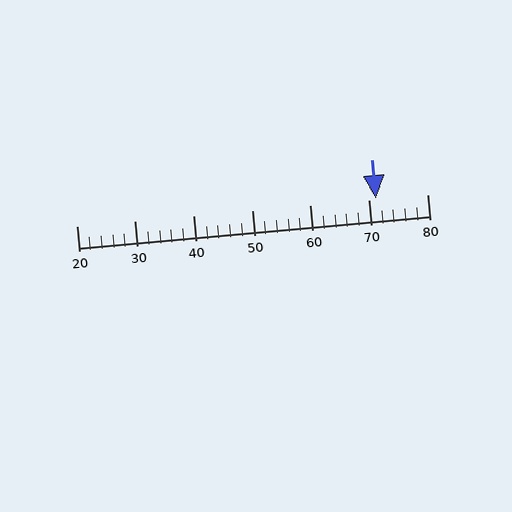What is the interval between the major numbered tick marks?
The major tick marks are spaced 10 units apart.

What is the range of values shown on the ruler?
The ruler shows values from 20 to 80.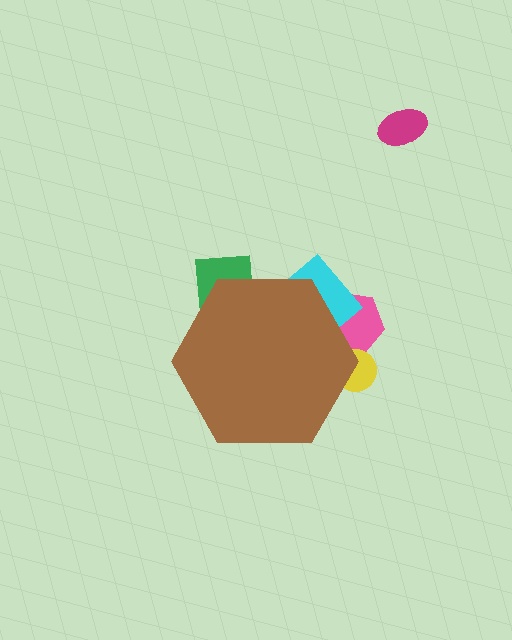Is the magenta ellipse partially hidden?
No, the magenta ellipse is fully visible.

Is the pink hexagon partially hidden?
Yes, the pink hexagon is partially hidden behind the brown hexagon.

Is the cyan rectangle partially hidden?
Yes, the cyan rectangle is partially hidden behind the brown hexagon.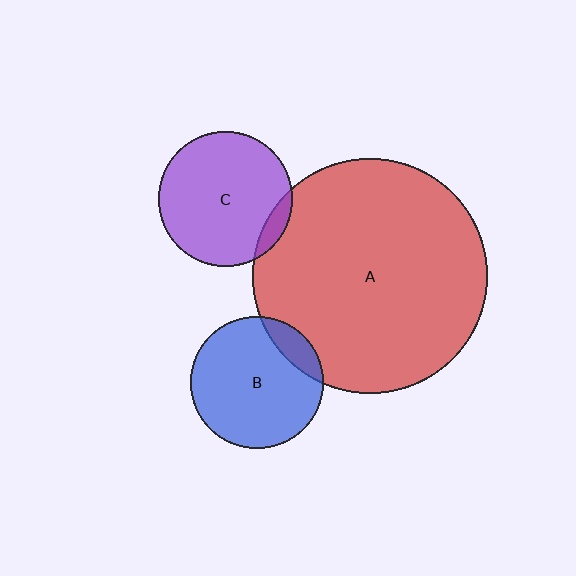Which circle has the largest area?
Circle A (red).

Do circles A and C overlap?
Yes.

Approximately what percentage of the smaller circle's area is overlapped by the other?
Approximately 10%.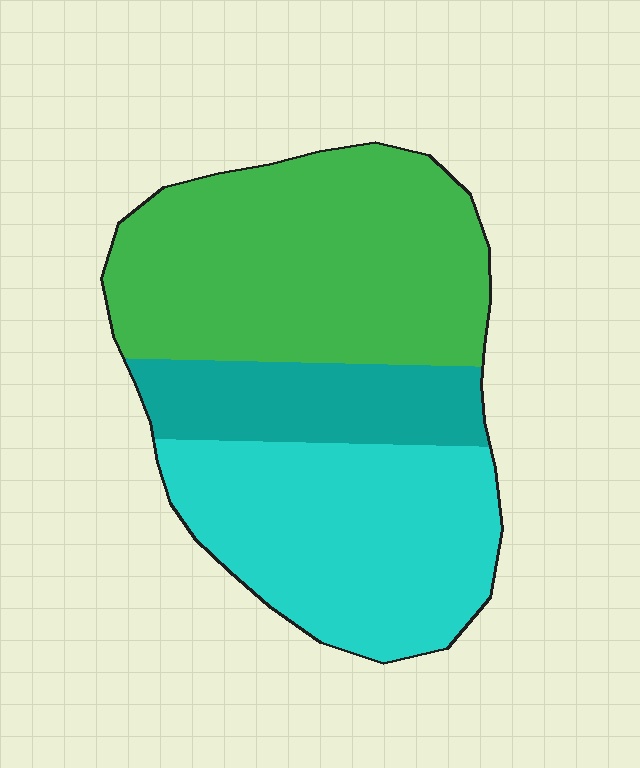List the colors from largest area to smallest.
From largest to smallest: green, cyan, teal.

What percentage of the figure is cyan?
Cyan takes up between a quarter and a half of the figure.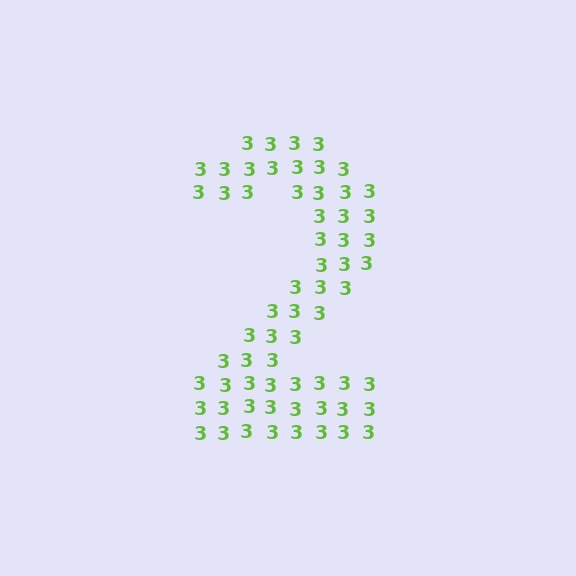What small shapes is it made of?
It is made of small digit 3's.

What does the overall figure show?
The overall figure shows the digit 2.